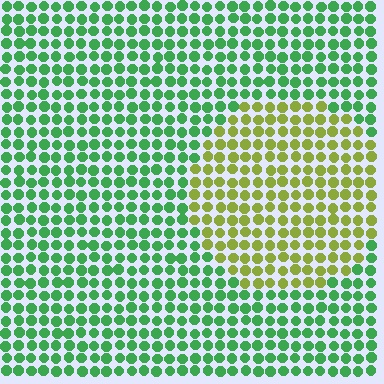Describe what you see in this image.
The image is filled with small green elements in a uniform arrangement. A circle-shaped region is visible where the elements are tinted to a slightly different hue, forming a subtle color boundary.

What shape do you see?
I see a circle.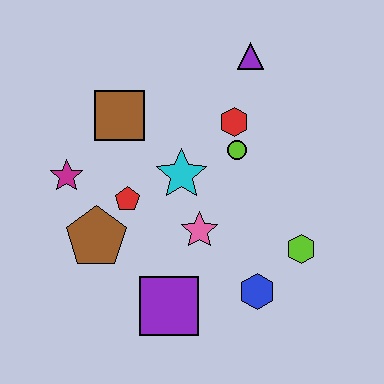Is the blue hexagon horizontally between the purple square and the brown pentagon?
No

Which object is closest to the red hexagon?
The lime circle is closest to the red hexagon.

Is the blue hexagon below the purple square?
No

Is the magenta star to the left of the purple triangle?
Yes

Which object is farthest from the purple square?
The purple triangle is farthest from the purple square.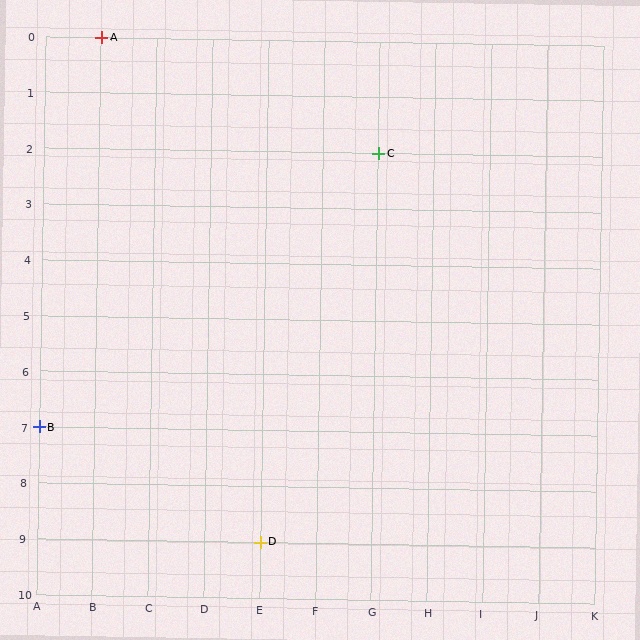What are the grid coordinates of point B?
Point B is at grid coordinates (A, 7).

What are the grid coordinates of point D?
Point D is at grid coordinates (E, 9).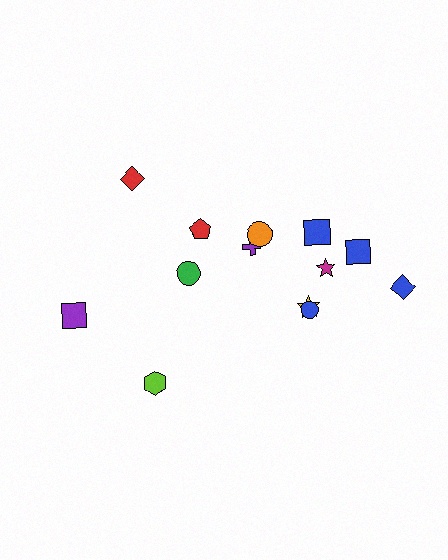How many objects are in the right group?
There are 8 objects.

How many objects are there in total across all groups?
There are 13 objects.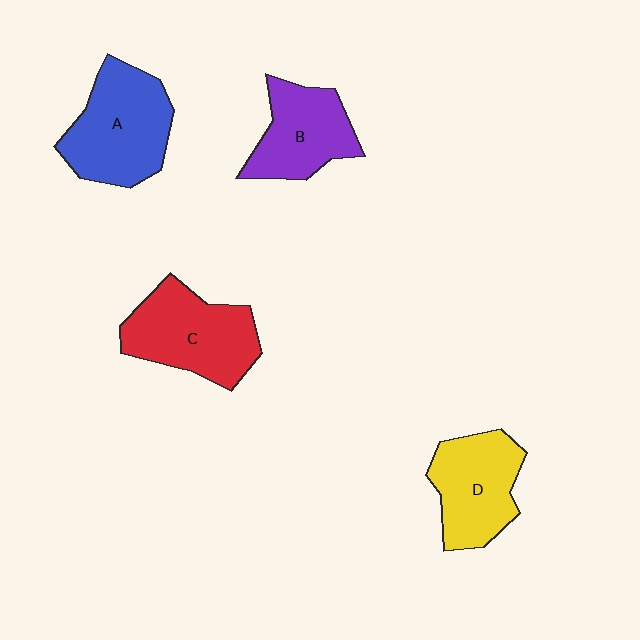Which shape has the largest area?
Shape A (blue).